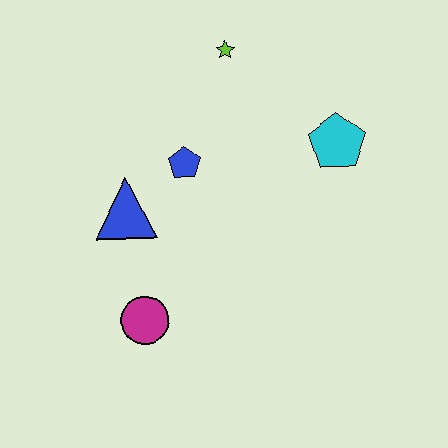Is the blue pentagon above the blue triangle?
Yes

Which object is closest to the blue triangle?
The blue pentagon is closest to the blue triangle.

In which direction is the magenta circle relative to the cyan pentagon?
The magenta circle is to the left of the cyan pentagon.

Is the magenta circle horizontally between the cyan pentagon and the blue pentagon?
No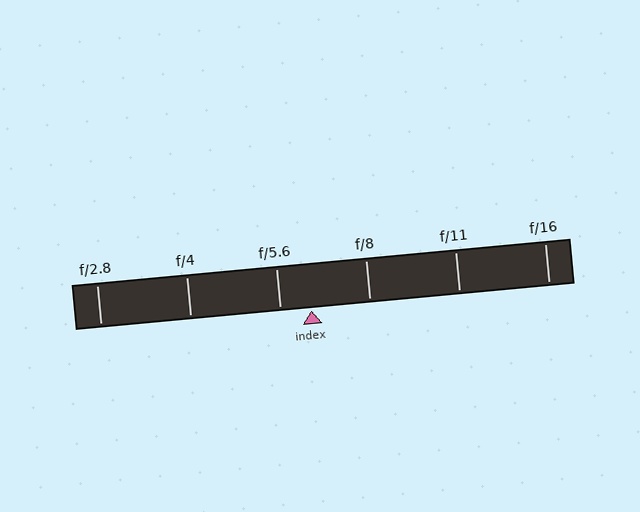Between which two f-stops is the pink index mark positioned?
The index mark is between f/5.6 and f/8.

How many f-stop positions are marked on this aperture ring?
There are 6 f-stop positions marked.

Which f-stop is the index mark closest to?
The index mark is closest to f/5.6.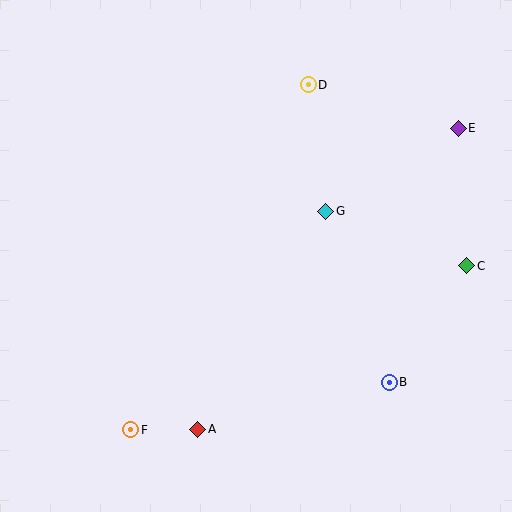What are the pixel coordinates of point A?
Point A is at (198, 429).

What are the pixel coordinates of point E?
Point E is at (458, 128).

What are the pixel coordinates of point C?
Point C is at (467, 266).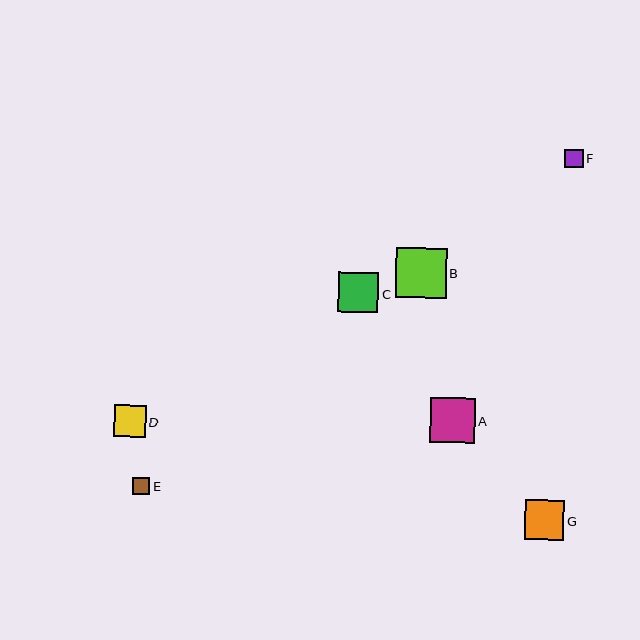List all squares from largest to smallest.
From largest to smallest: B, A, C, G, D, F, E.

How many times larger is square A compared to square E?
Square A is approximately 2.7 times the size of square E.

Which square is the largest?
Square B is the largest with a size of approximately 51 pixels.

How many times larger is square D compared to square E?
Square D is approximately 1.9 times the size of square E.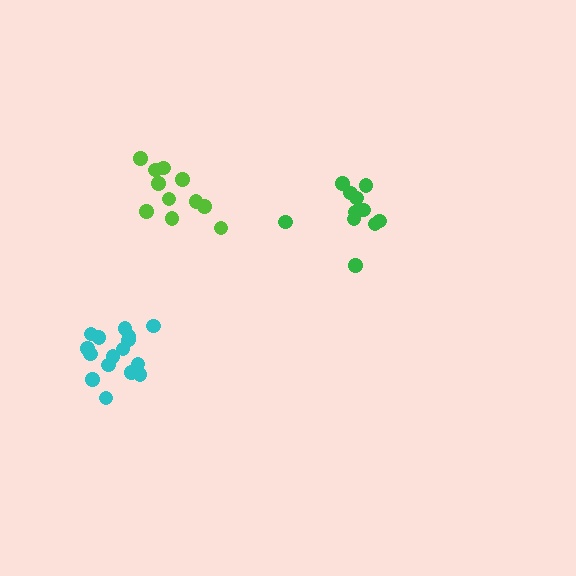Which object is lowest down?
The cyan cluster is bottommost.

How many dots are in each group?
Group 1: 17 dots, Group 2: 11 dots, Group 3: 11 dots (39 total).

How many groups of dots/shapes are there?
There are 3 groups.